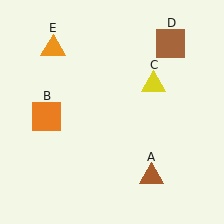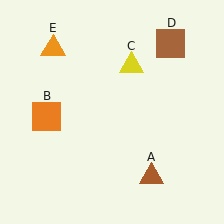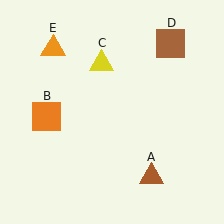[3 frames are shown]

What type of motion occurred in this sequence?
The yellow triangle (object C) rotated counterclockwise around the center of the scene.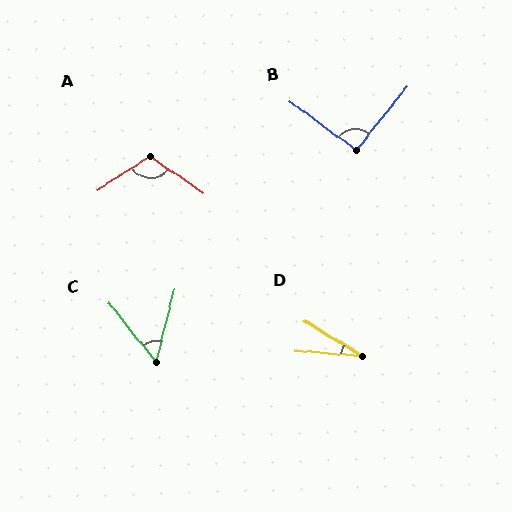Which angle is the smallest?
D, at approximately 27 degrees.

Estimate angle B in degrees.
Approximately 93 degrees.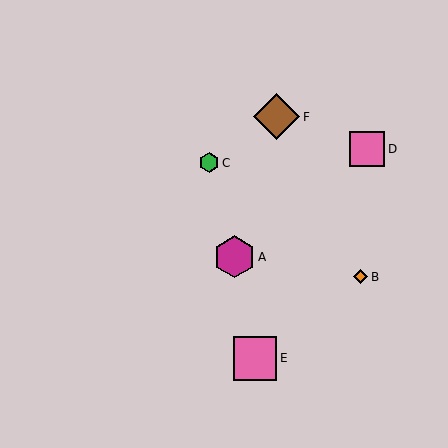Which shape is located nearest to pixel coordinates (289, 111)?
The brown diamond (labeled F) at (277, 117) is nearest to that location.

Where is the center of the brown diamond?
The center of the brown diamond is at (277, 117).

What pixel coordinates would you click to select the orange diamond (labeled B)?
Click at (361, 277) to select the orange diamond B.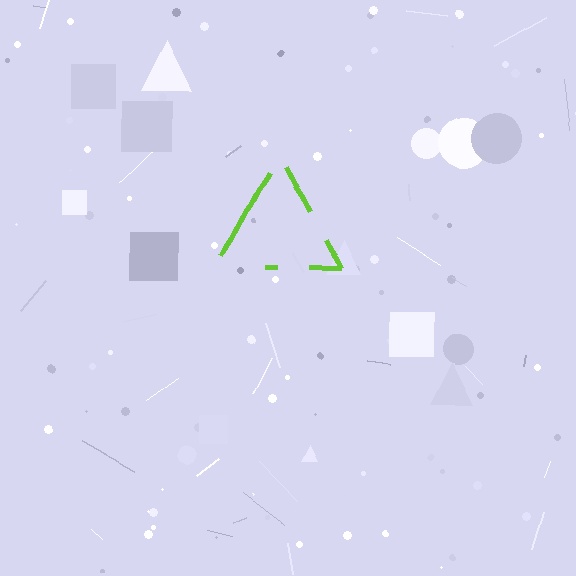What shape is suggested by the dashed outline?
The dashed outline suggests a triangle.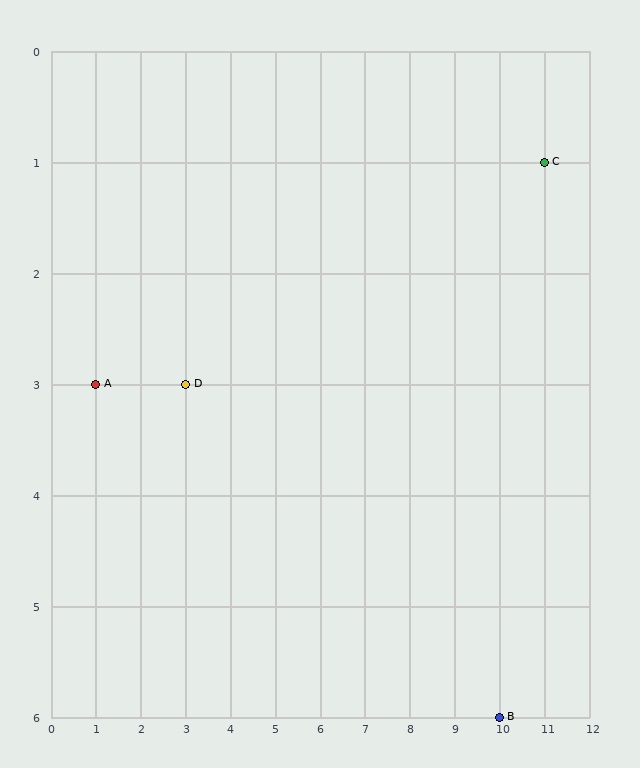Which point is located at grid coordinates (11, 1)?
Point C is at (11, 1).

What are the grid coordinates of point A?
Point A is at grid coordinates (1, 3).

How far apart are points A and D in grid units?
Points A and D are 2 columns apart.